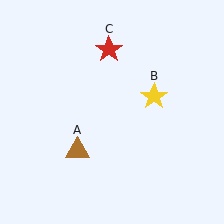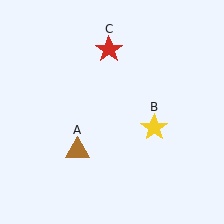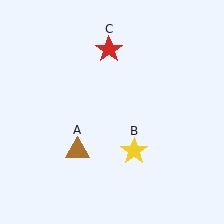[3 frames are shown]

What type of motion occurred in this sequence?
The yellow star (object B) rotated clockwise around the center of the scene.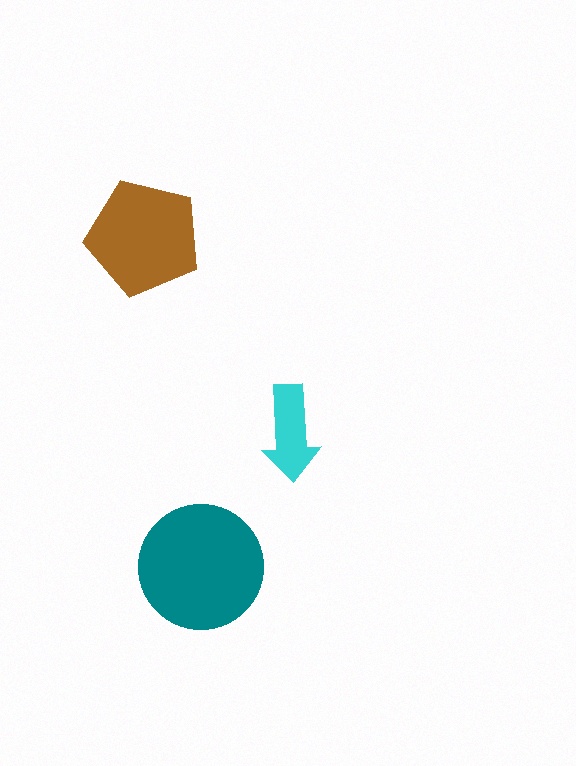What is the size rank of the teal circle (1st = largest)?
1st.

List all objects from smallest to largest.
The cyan arrow, the brown pentagon, the teal circle.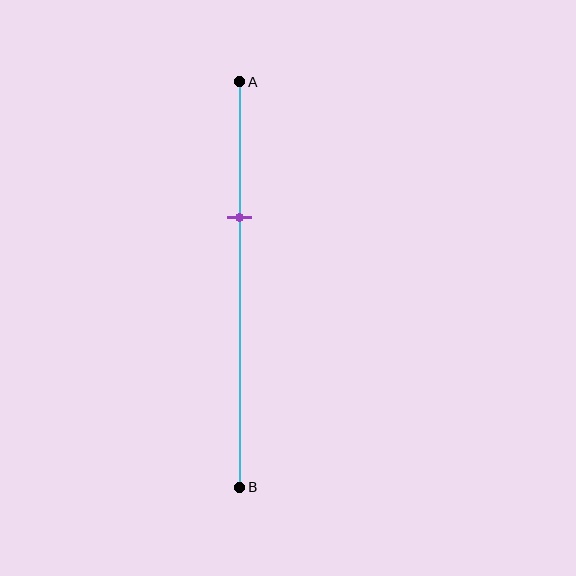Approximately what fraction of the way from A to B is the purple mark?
The purple mark is approximately 35% of the way from A to B.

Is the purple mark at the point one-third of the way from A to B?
Yes, the mark is approximately at the one-third point.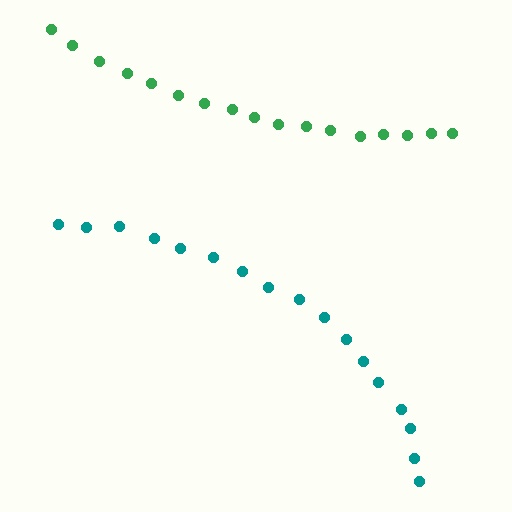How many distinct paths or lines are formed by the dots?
There are 2 distinct paths.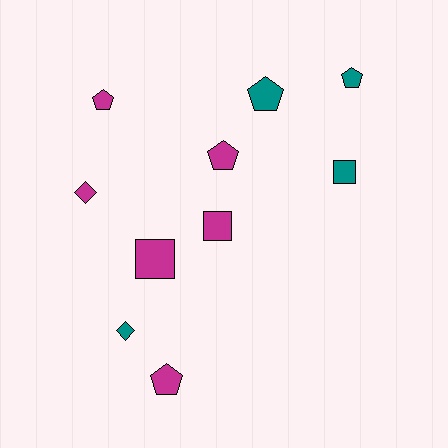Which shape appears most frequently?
Pentagon, with 5 objects.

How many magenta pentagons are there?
There are 3 magenta pentagons.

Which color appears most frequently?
Magenta, with 6 objects.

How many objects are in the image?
There are 10 objects.